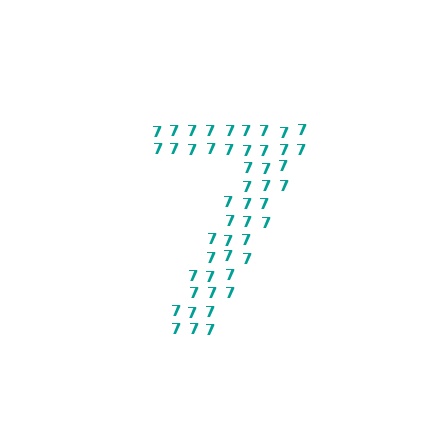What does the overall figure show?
The overall figure shows the digit 7.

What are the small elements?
The small elements are digit 7's.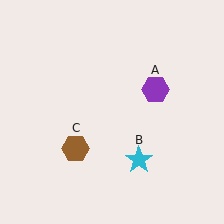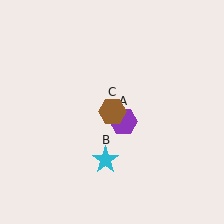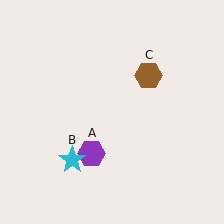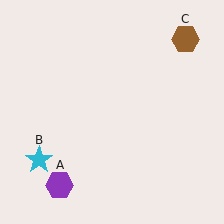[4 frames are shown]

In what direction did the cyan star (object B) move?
The cyan star (object B) moved left.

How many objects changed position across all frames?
3 objects changed position: purple hexagon (object A), cyan star (object B), brown hexagon (object C).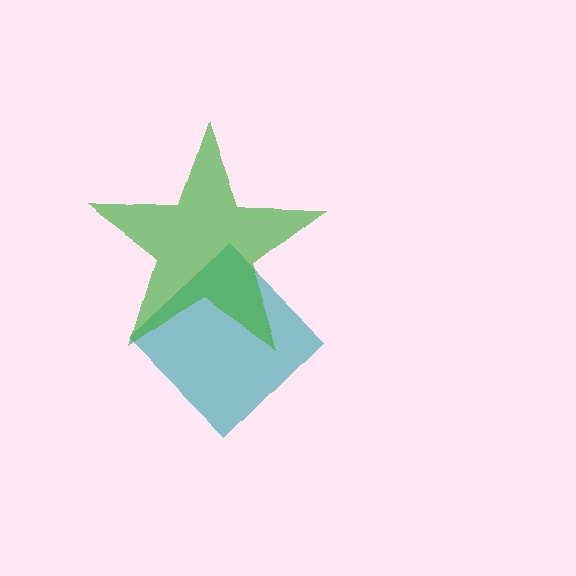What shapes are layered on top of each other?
The layered shapes are: a teal diamond, a green star.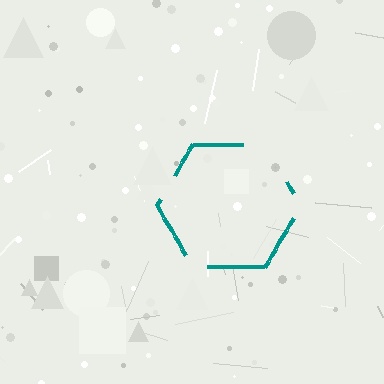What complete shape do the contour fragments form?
The contour fragments form a hexagon.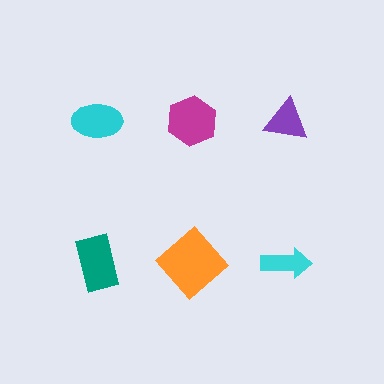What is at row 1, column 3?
A purple triangle.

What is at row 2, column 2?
An orange diamond.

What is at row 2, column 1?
A teal rectangle.